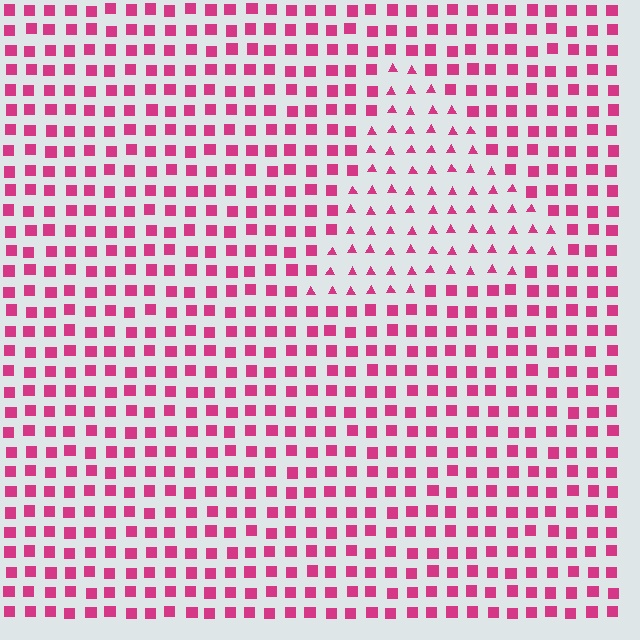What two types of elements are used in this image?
The image uses triangles inside the triangle region and squares outside it.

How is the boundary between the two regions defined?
The boundary is defined by a change in element shape: triangles inside vs. squares outside. All elements share the same color and spacing.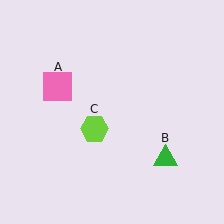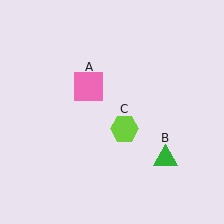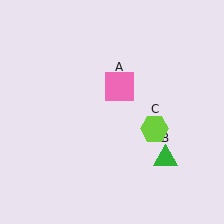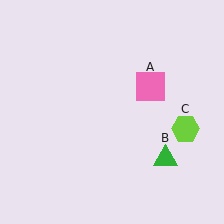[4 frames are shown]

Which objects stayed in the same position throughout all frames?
Green triangle (object B) remained stationary.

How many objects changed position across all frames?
2 objects changed position: pink square (object A), lime hexagon (object C).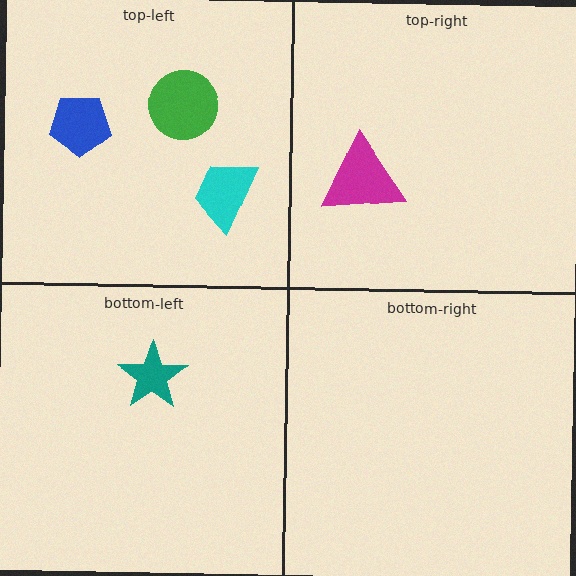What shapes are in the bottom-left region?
The teal star.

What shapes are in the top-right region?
The magenta triangle.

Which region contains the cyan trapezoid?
The top-left region.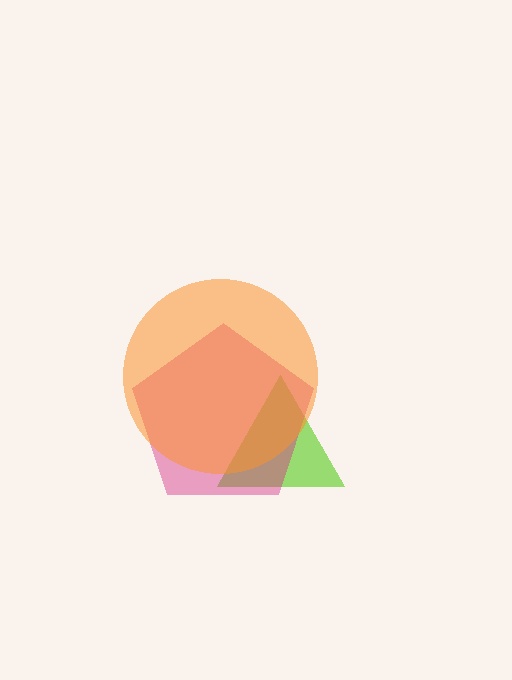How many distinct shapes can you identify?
There are 3 distinct shapes: a lime triangle, a magenta pentagon, an orange circle.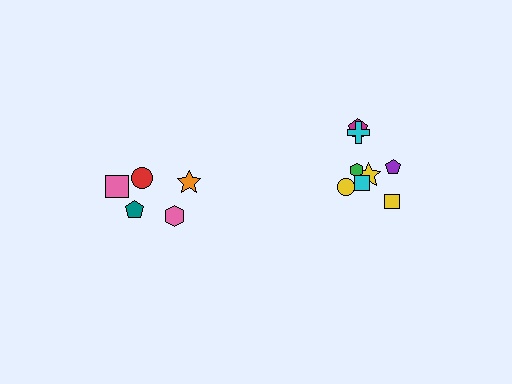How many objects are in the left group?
There are 5 objects.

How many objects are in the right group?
There are 8 objects.